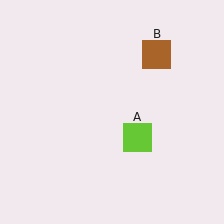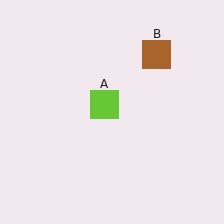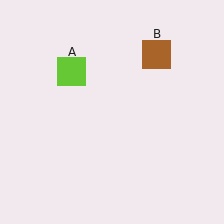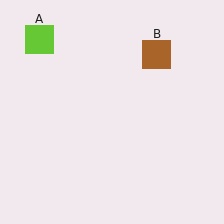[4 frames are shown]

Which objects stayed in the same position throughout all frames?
Brown square (object B) remained stationary.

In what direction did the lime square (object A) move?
The lime square (object A) moved up and to the left.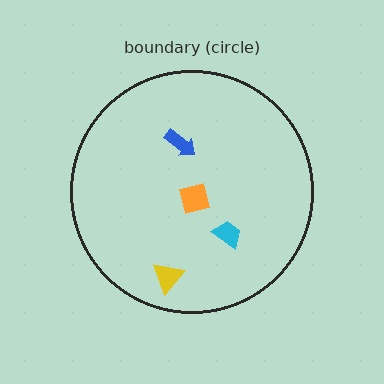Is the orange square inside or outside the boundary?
Inside.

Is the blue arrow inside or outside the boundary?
Inside.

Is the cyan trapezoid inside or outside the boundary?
Inside.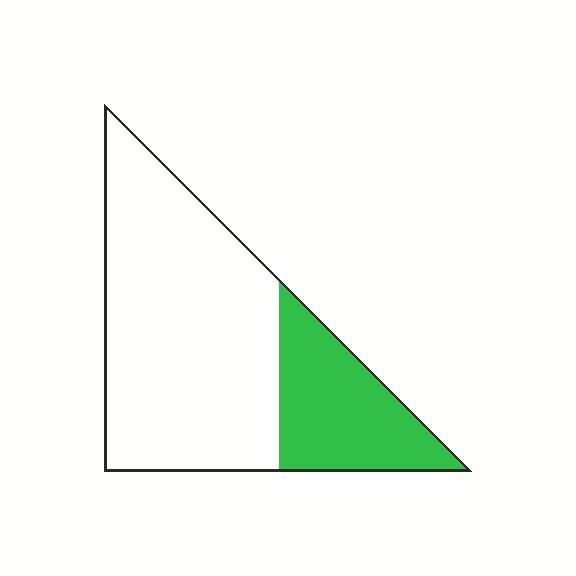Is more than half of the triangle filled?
No.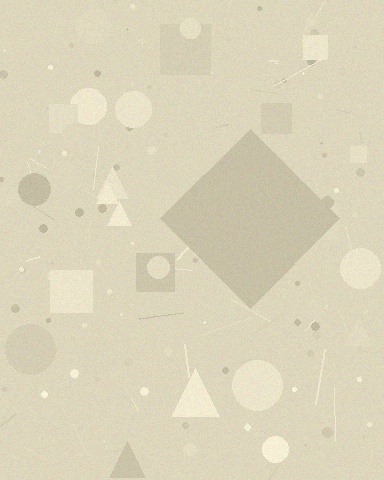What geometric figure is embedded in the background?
A diamond is embedded in the background.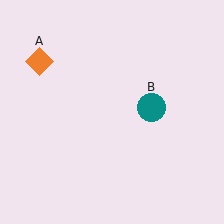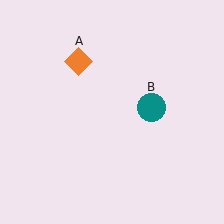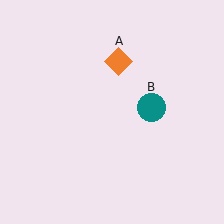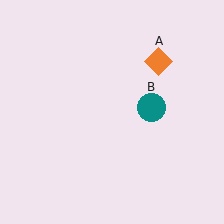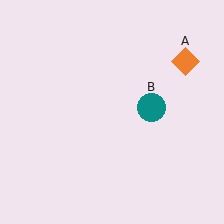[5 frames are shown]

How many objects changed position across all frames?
1 object changed position: orange diamond (object A).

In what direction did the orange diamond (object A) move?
The orange diamond (object A) moved right.